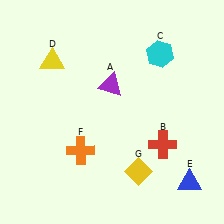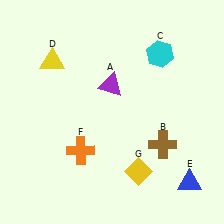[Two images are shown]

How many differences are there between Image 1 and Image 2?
There is 1 difference between the two images.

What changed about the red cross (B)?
In Image 1, B is red. In Image 2, it changed to brown.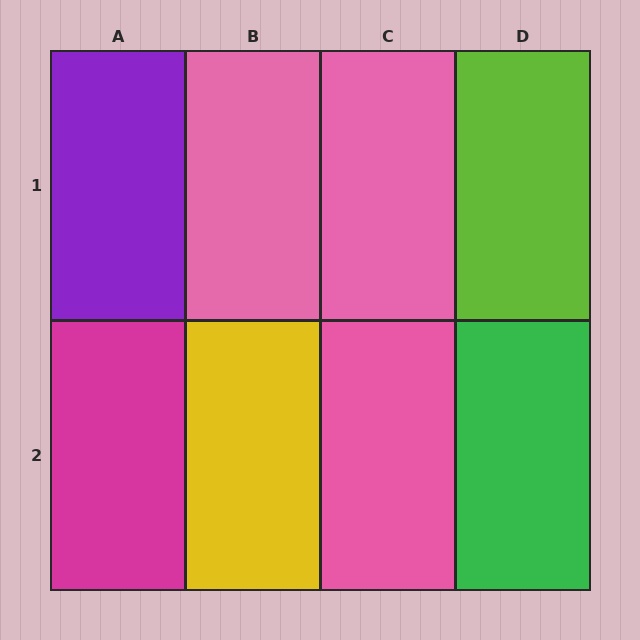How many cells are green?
1 cell is green.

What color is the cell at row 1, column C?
Pink.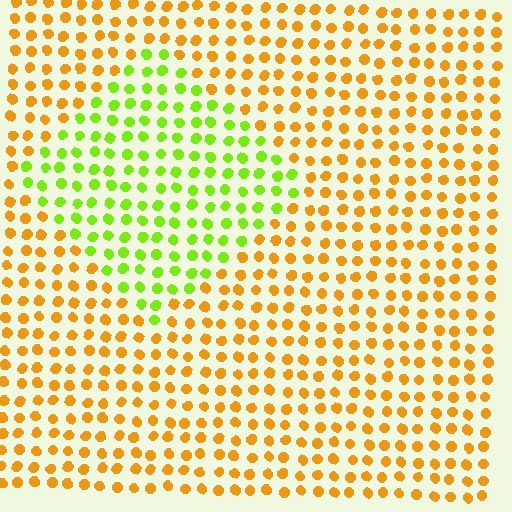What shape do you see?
I see a diamond.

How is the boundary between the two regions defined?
The boundary is defined purely by a slight shift in hue (about 55 degrees). Spacing, size, and orientation are identical on both sides.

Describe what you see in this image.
The image is filled with small orange elements in a uniform arrangement. A diamond-shaped region is visible where the elements are tinted to a slightly different hue, forming a subtle color boundary.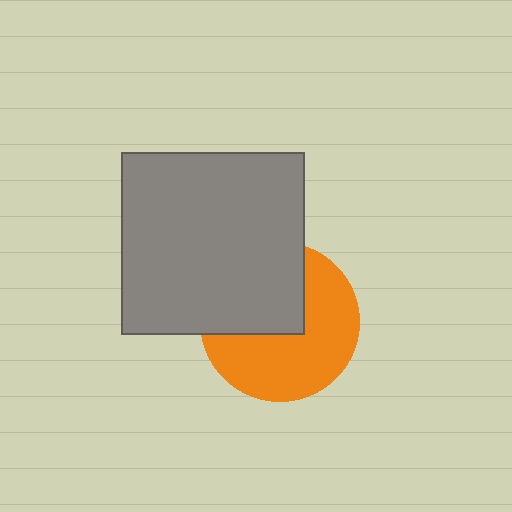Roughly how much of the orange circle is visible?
About half of it is visible (roughly 58%).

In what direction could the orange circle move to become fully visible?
The orange circle could move toward the lower-right. That would shift it out from behind the gray square entirely.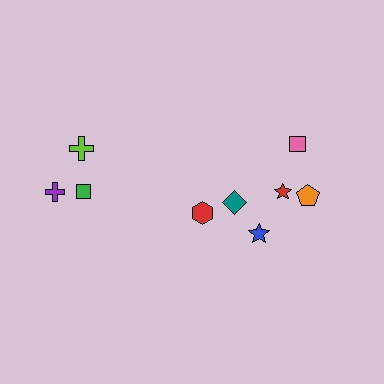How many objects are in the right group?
There are 6 objects.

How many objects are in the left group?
There are 3 objects.